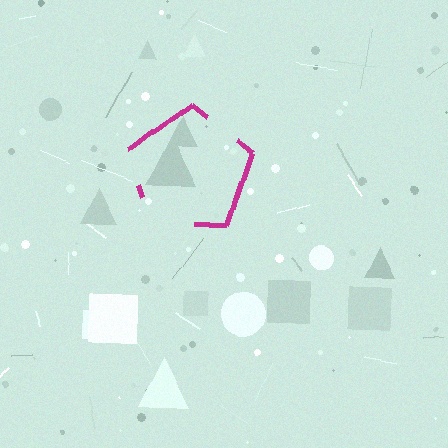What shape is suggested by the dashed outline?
The dashed outline suggests a pentagon.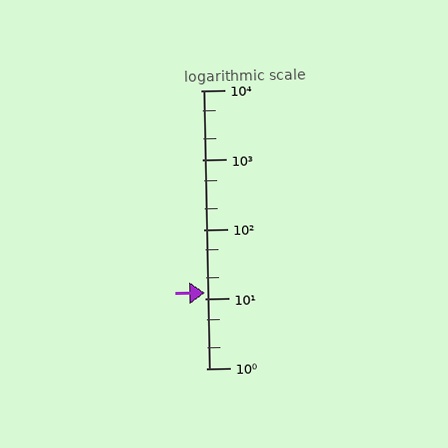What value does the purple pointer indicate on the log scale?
The pointer indicates approximately 12.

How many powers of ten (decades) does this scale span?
The scale spans 4 decades, from 1 to 10000.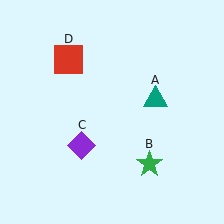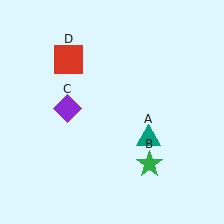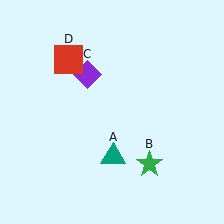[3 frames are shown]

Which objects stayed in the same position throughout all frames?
Green star (object B) and red square (object D) remained stationary.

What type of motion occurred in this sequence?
The teal triangle (object A), purple diamond (object C) rotated clockwise around the center of the scene.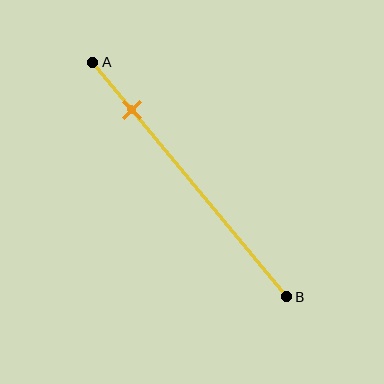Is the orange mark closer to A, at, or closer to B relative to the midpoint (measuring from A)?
The orange mark is closer to point A than the midpoint of segment AB.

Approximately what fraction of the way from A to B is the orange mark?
The orange mark is approximately 20% of the way from A to B.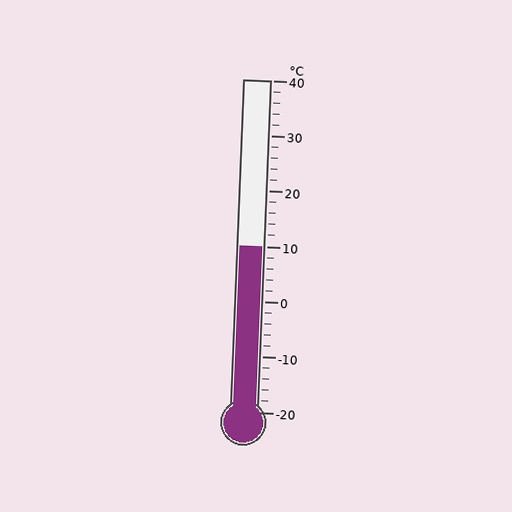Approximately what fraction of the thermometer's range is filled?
The thermometer is filled to approximately 50% of its range.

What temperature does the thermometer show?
The thermometer shows approximately 10°C.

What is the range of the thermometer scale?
The thermometer scale ranges from -20°C to 40°C.